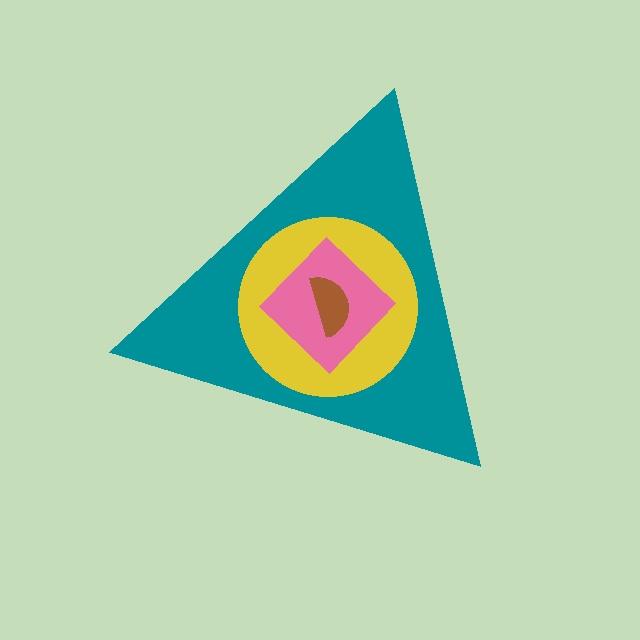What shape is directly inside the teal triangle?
The yellow circle.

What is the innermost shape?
The brown semicircle.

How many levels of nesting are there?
4.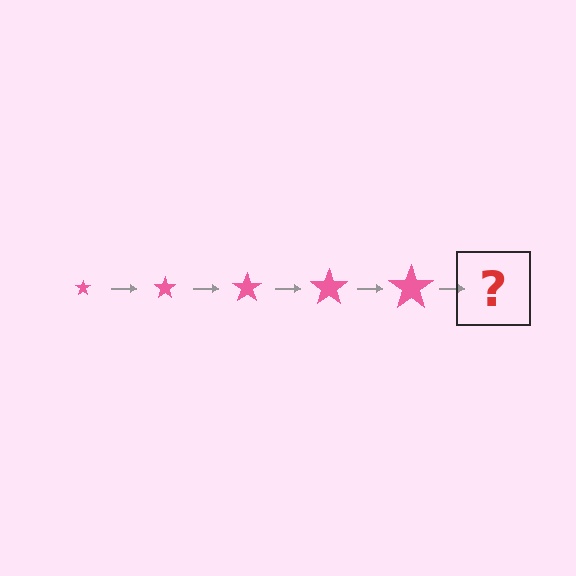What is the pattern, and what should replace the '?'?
The pattern is that the star gets progressively larger each step. The '?' should be a pink star, larger than the previous one.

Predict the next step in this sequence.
The next step is a pink star, larger than the previous one.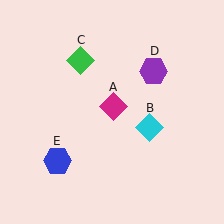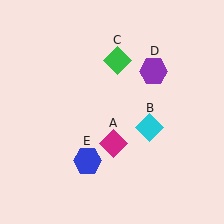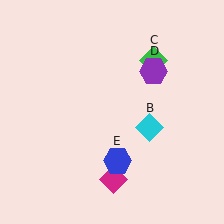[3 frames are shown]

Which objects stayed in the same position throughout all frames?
Cyan diamond (object B) and purple hexagon (object D) remained stationary.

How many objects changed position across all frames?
3 objects changed position: magenta diamond (object A), green diamond (object C), blue hexagon (object E).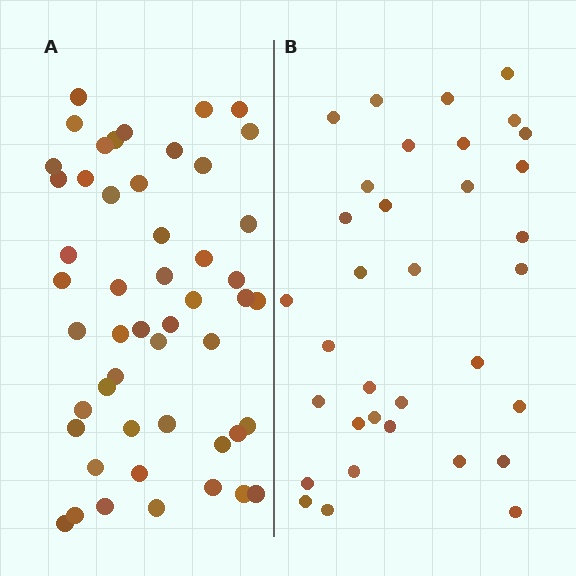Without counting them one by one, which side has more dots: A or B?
Region A (the left region) has more dots.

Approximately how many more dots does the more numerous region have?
Region A has approximately 15 more dots than region B.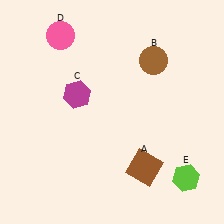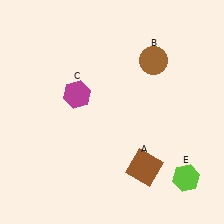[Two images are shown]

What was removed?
The pink circle (D) was removed in Image 2.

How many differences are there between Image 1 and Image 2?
There is 1 difference between the two images.